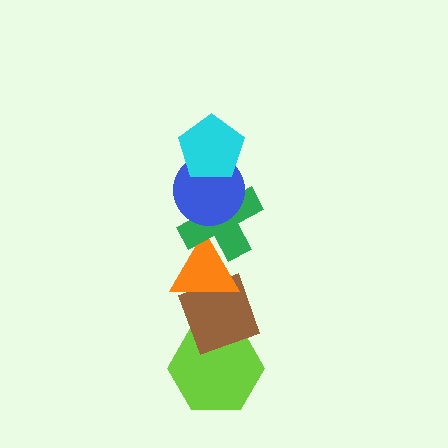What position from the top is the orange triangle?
The orange triangle is 4th from the top.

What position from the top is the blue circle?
The blue circle is 2nd from the top.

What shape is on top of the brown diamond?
The orange triangle is on top of the brown diamond.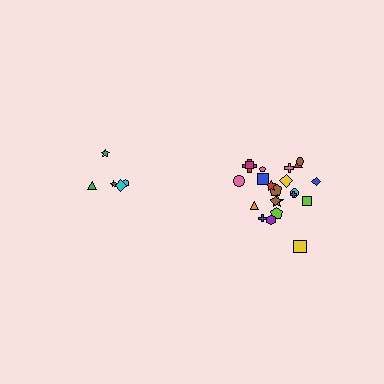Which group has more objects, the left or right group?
The right group.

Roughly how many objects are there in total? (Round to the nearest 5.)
Roughly 25 objects in total.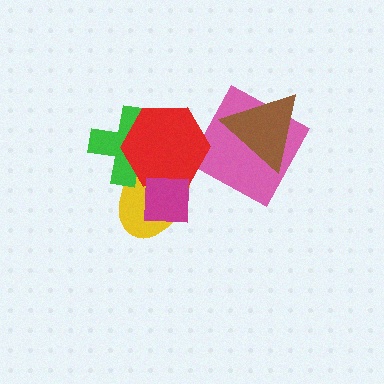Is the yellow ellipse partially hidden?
Yes, it is partially covered by another shape.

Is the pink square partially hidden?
Yes, it is partially covered by another shape.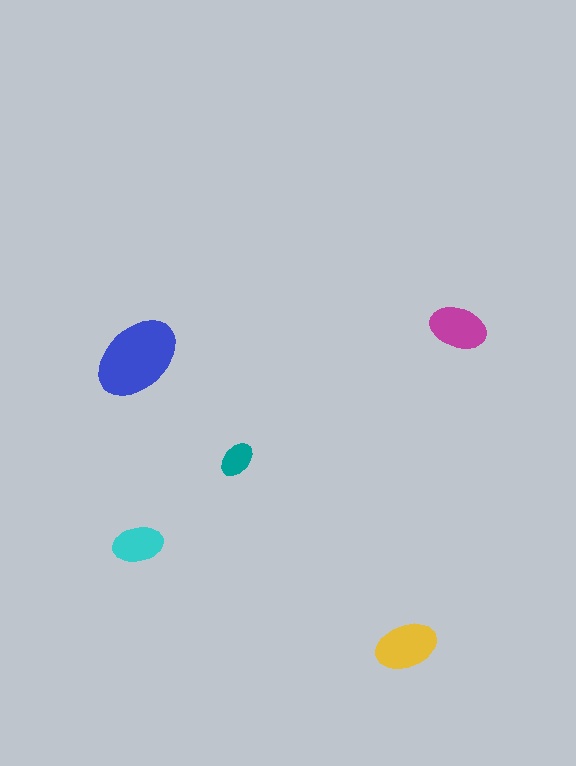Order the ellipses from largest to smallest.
the blue one, the yellow one, the magenta one, the cyan one, the teal one.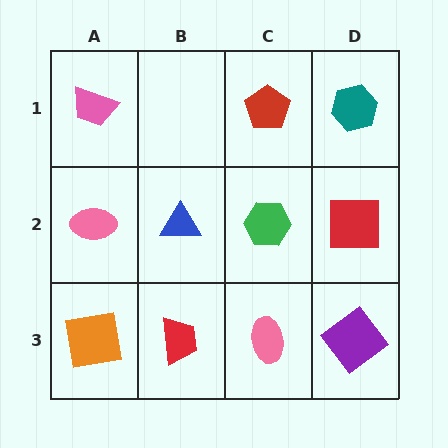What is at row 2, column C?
A green hexagon.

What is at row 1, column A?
A pink trapezoid.